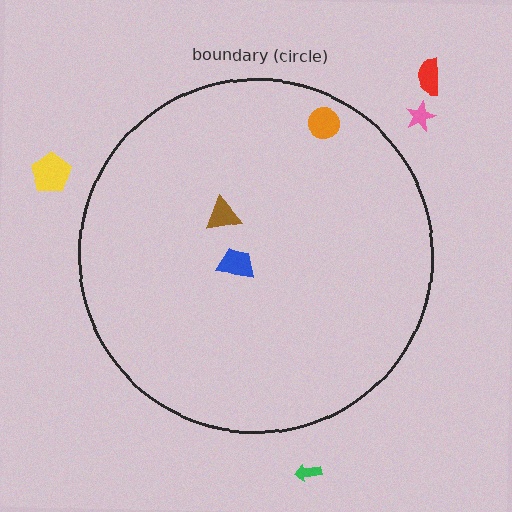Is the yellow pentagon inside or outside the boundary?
Outside.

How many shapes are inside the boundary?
3 inside, 4 outside.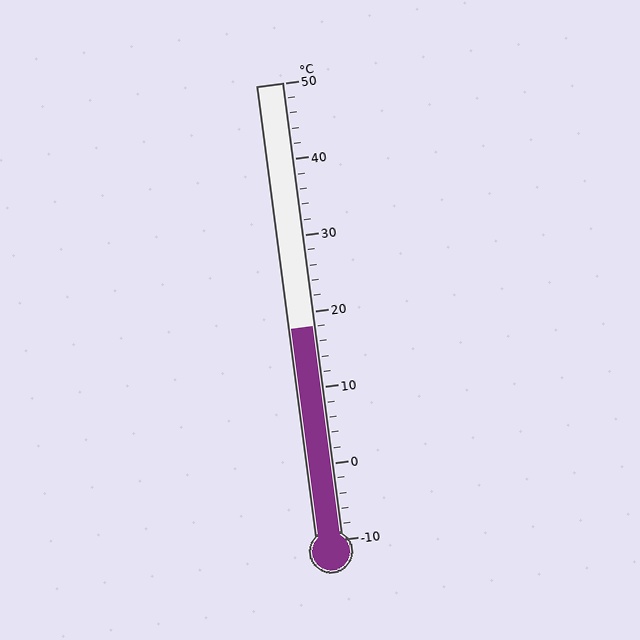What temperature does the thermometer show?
The thermometer shows approximately 18°C.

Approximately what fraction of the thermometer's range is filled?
The thermometer is filled to approximately 45% of its range.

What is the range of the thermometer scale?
The thermometer scale ranges from -10°C to 50°C.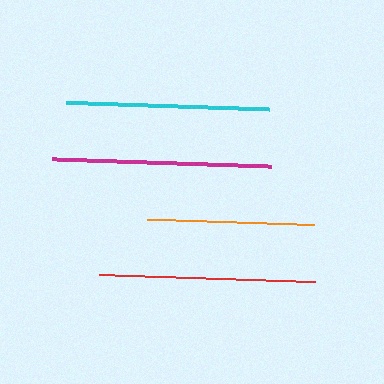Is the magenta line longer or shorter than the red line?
The magenta line is longer than the red line.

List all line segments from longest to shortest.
From longest to shortest: magenta, red, cyan, orange.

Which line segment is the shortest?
The orange line is the shortest at approximately 168 pixels.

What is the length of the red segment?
The red segment is approximately 216 pixels long.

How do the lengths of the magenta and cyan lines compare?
The magenta and cyan lines are approximately the same length.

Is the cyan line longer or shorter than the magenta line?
The magenta line is longer than the cyan line.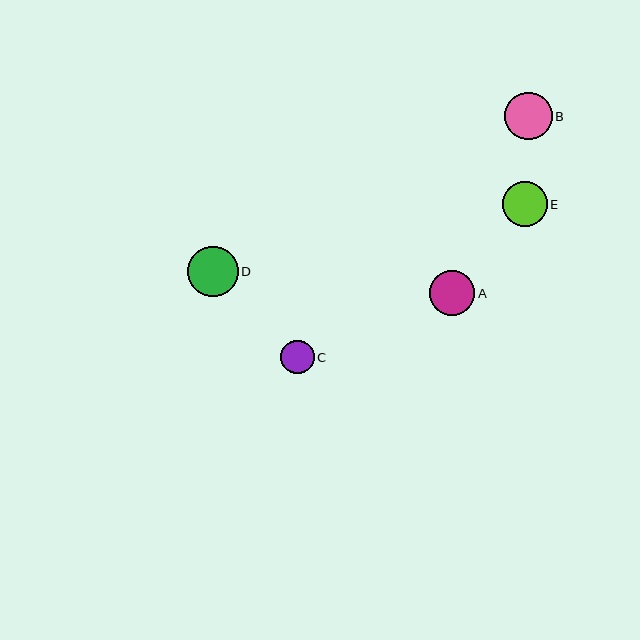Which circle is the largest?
Circle D is the largest with a size of approximately 51 pixels.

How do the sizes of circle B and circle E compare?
Circle B and circle E are approximately the same size.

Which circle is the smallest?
Circle C is the smallest with a size of approximately 34 pixels.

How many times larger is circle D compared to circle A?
Circle D is approximately 1.1 times the size of circle A.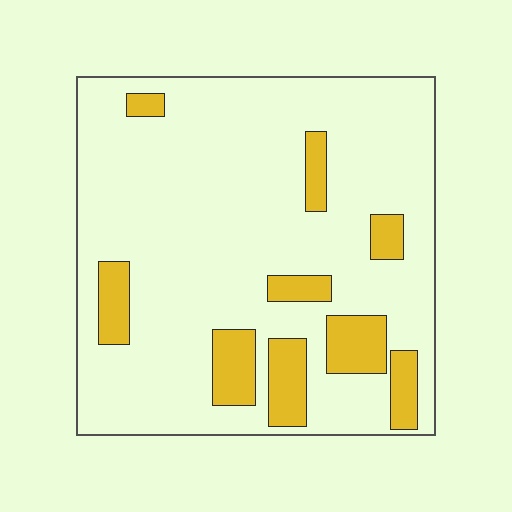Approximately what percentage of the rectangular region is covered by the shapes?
Approximately 15%.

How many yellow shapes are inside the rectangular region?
9.